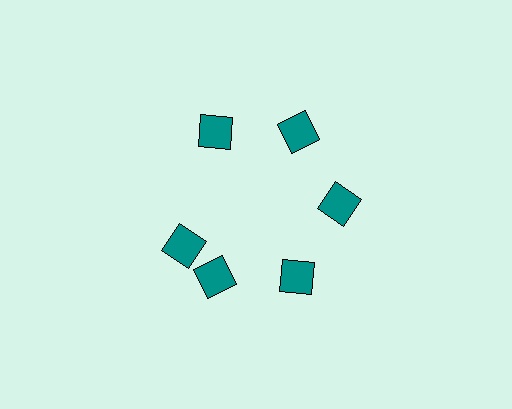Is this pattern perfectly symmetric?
No. The 6 teal diamonds are arranged in a ring, but one element near the 9 o'clock position is rotated out of alignment along the ring, breaking the 6-fold rotational symmetry.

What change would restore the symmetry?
The symmetry would be restored by rotating it back into even spacing with its neighbors so that all 6 diamonds sit at equal angles and equal distance from the center.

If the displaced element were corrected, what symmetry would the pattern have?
It would have 6-fold rotational symmetry — the pattern would map onto itself every 60 degrees.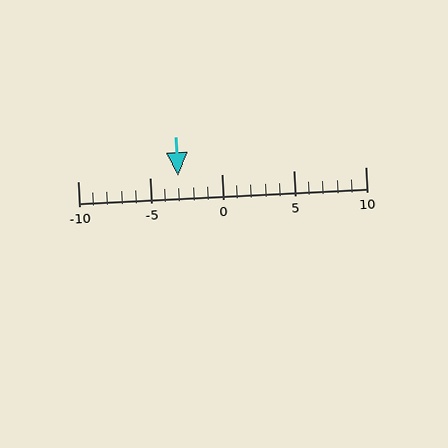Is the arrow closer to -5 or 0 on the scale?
The arrow is closer to -5.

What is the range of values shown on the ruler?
The ruler shows values from -10 to 10.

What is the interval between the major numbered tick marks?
The major tick marks are spaced 5 units apart.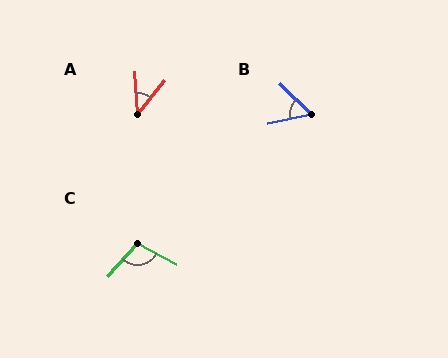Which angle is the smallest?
A, at approximately 43 degrees.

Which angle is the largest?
C, at approximately 104 degrees.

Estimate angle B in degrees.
Approximately 57 degrees.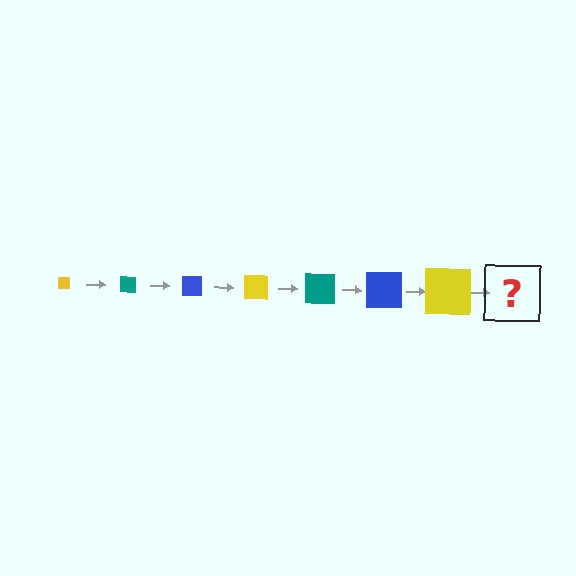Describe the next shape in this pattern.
It should be a teal square, larger than the previous one.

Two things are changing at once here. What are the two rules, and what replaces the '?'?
The two rules are that the square grows larger each step and the color cycles through yellow, teal, and blue. The '?' should be a teal square, larger than the previous one.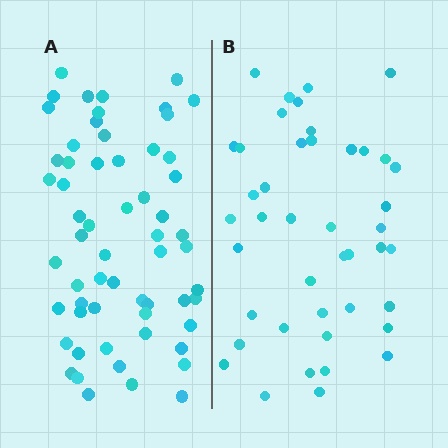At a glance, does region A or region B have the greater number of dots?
Region A (the left region) has more dots.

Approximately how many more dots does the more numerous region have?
Region A has approximately 15 more dots than region B.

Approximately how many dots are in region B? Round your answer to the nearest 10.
About 40 dots. (The exact count is 43, which rounds to 40.)